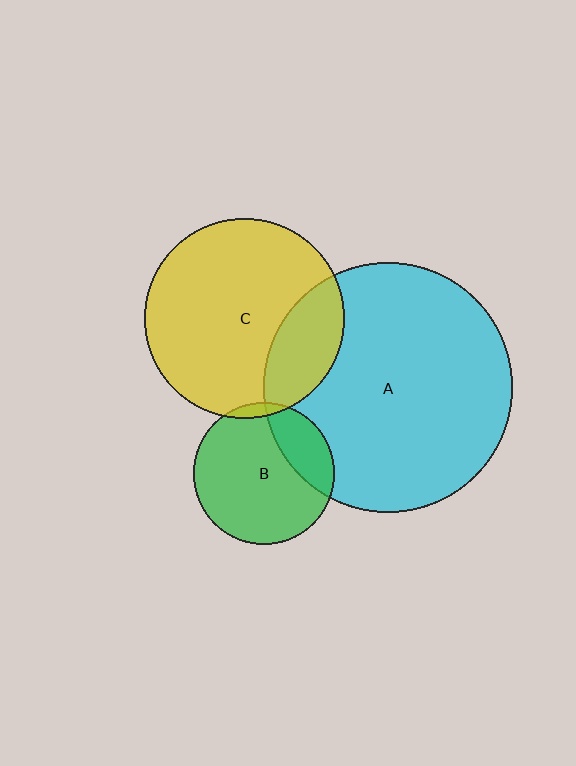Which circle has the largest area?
Circle A (cyan).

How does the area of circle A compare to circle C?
Approximately 1.5 times.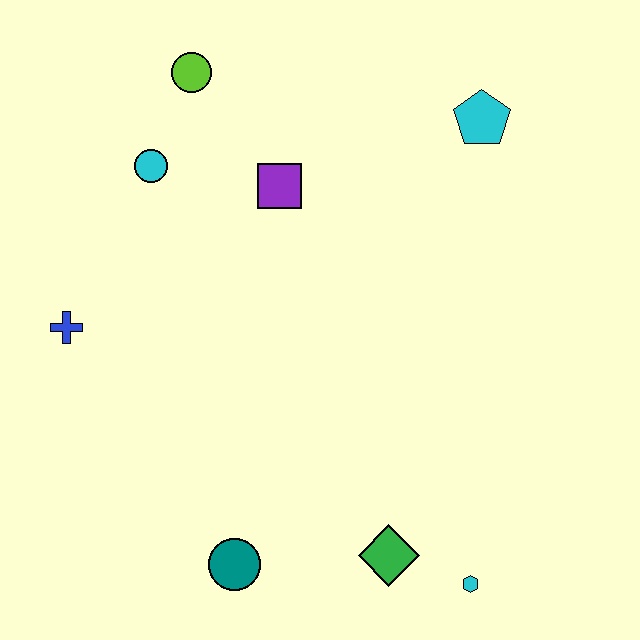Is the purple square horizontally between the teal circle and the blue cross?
No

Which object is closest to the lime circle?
The cyan circle is closest to the lime circle.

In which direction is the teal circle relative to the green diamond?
The teal circle is to the left of the green diamond.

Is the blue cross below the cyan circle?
Yes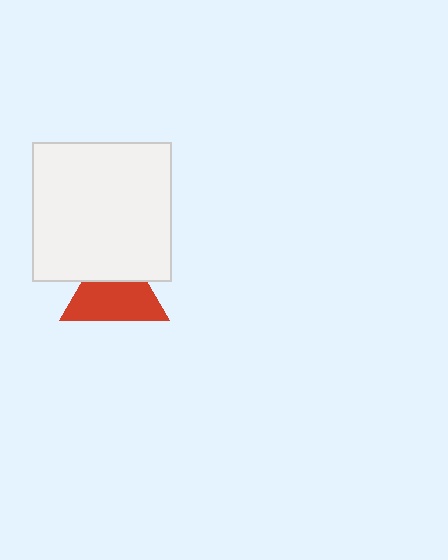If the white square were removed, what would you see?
You would see the complete red triangle.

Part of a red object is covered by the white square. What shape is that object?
It is a triangle.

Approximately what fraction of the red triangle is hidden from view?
Roughly 34% of the red triangle is hidden behind the white square.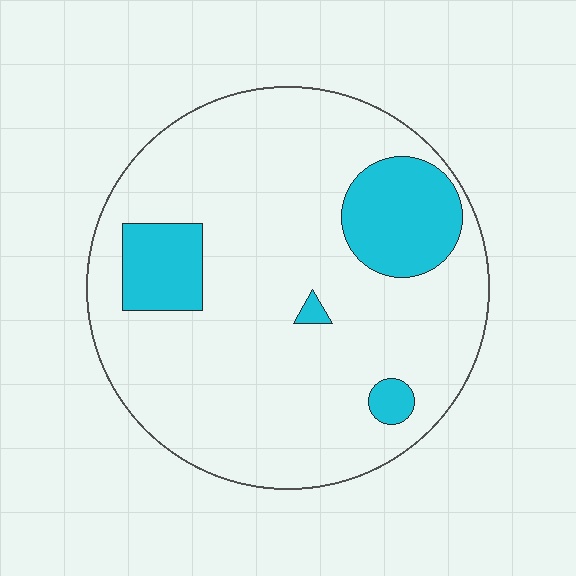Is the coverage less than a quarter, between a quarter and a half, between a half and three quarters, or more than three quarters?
Less than a quarter.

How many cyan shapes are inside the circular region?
4.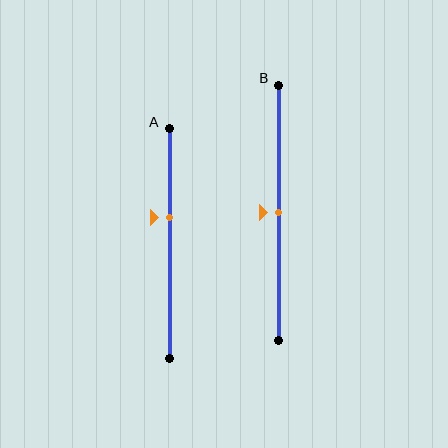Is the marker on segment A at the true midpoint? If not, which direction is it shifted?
No, the marker on segment A is shifted upward by about 12% of the segment length.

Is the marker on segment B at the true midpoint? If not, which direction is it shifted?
Yes, the marker on segment B is at the true midpoint.